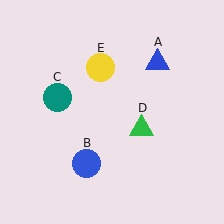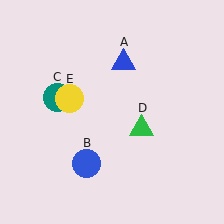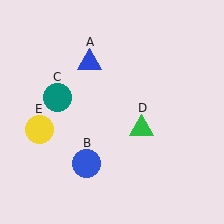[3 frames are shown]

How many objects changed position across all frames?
2 objects changed position: blue triangle (object A), yellow circle (object E).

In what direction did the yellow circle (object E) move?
The yellow circle (object E) moved down and to the left.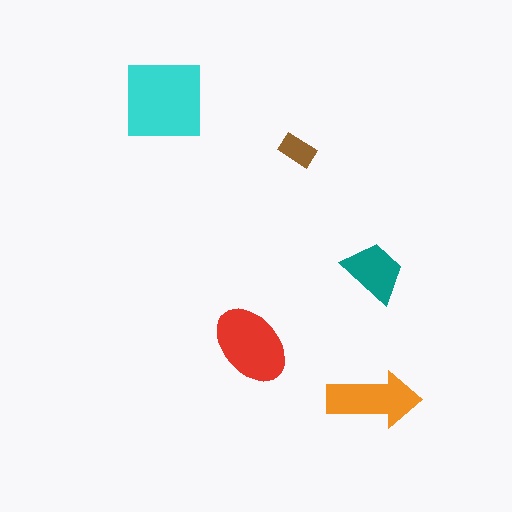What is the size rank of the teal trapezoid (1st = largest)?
4th.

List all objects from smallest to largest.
The brown rectangle, the teal trapezoid, the orange arrow, the red ellipse, the cyan square.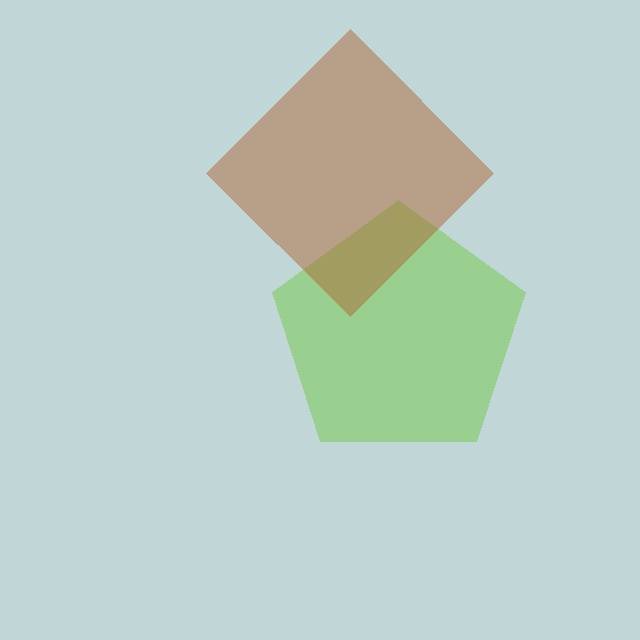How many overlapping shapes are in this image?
There are 2 overlapping shapes in the image.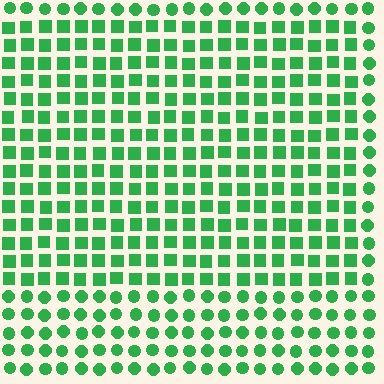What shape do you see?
I see a rectangle.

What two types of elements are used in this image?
The image uses squares inside the rectangle region and circles outside it.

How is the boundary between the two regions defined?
The boundary is defined by a change in element shape: squares inside vs. circles outside. All elements share the same color and spacing.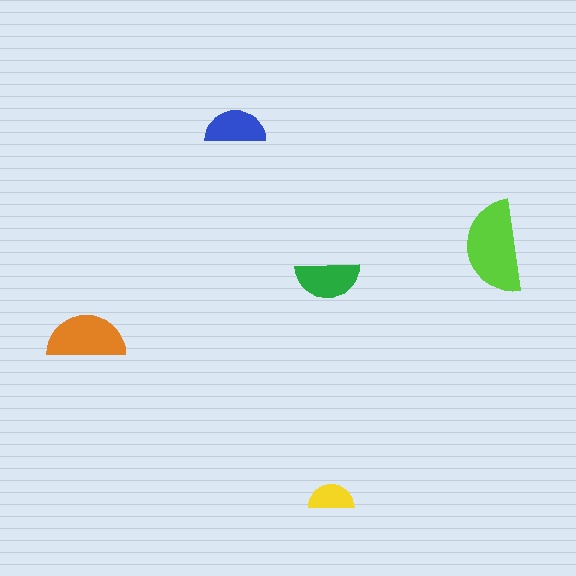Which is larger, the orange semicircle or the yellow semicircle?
The orange one.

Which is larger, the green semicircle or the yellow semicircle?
The green one.